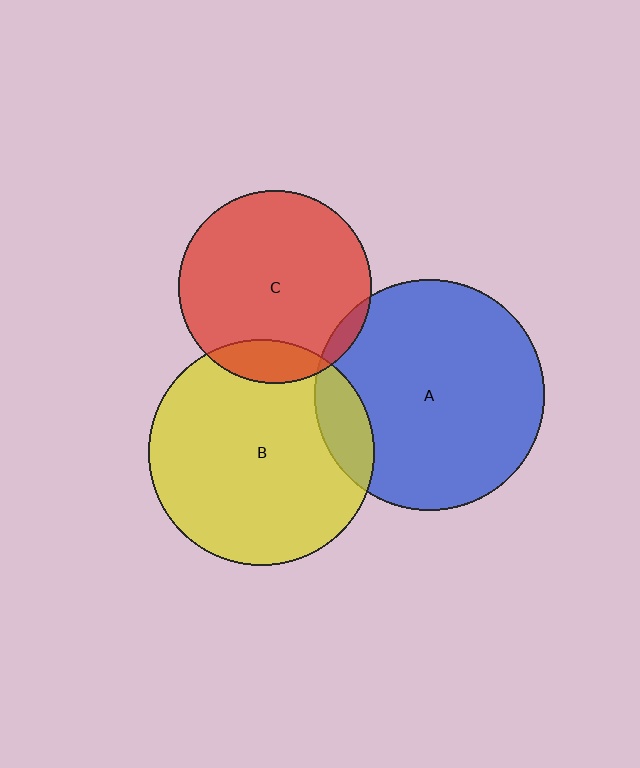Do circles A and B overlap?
Yes.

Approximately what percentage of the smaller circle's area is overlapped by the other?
Approximately 15%.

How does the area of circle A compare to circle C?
Approximately 1.4 times.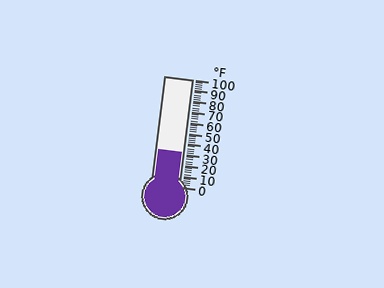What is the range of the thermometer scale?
The thermometer scale ranges from 0°F to 100°F.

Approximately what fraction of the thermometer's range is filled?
The thermometer is filled to approximately 30% of its range.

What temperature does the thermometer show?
The thermometer shows approximately 32°F.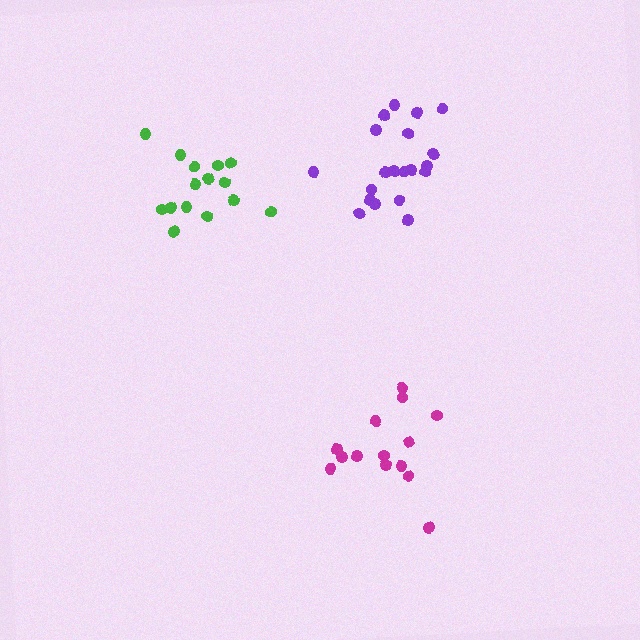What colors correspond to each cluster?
The clusters are colored: green, purple, magenta.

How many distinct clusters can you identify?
There are 3 distinct clusters.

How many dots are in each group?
Group 1: 15 dots, Group 2: 20 dots, Group 3: 14 dots (49 total).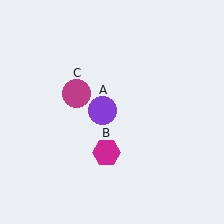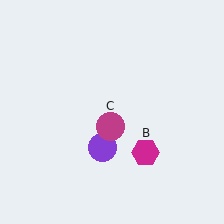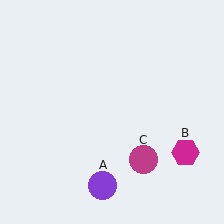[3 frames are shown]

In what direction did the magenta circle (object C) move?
The magenta circle (object C) moved down and to the right.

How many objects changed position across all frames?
3 objects changed position: purple circle (object A), magenta hexagon (object B), magenta circle (object C).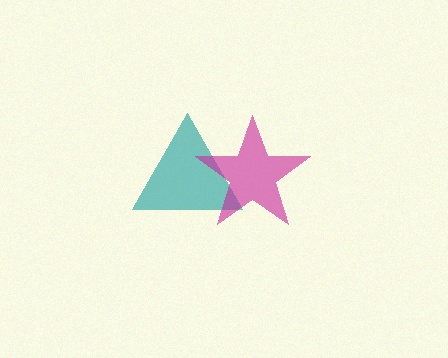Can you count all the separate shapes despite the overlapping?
Yes, there are 2 separate shapes.